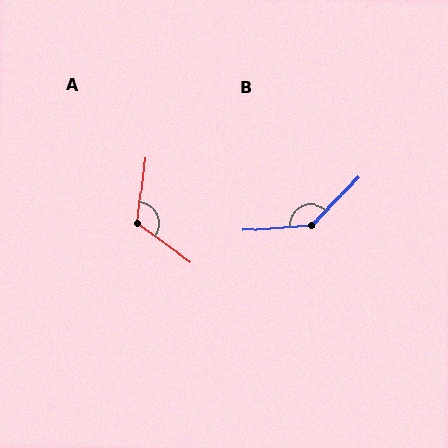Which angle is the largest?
B, at approximately 137 degrees.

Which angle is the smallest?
A, at approximately 120 degrees.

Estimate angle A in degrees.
Approximately 120 degrees.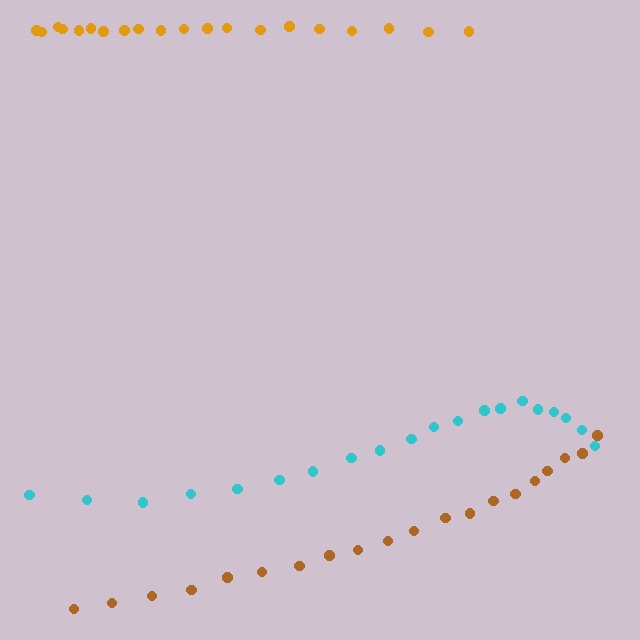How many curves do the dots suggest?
There are 3 distinct paths.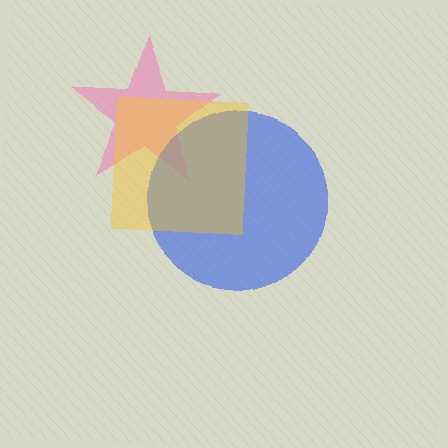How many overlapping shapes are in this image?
There are 3 overlapping shapes in the image.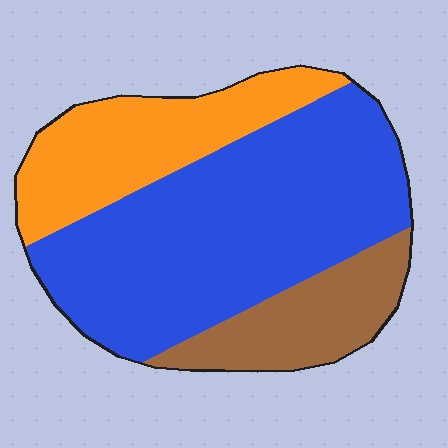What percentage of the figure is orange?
Orange takes up about one quarter (1/4) of the figure.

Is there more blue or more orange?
Blue.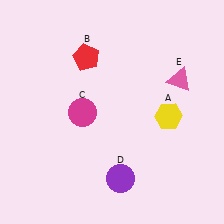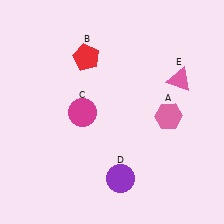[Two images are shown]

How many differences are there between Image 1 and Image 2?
There is 1 difference between the two images.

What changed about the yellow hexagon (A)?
In Image 1, A is yellow. In Image 2, it changed to pink.